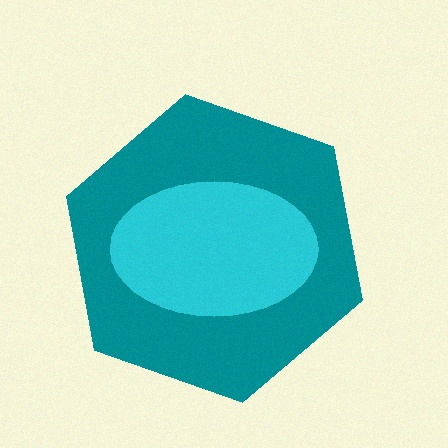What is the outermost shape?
The teal hexagon.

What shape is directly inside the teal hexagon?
The cyan ellipse.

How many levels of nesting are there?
2.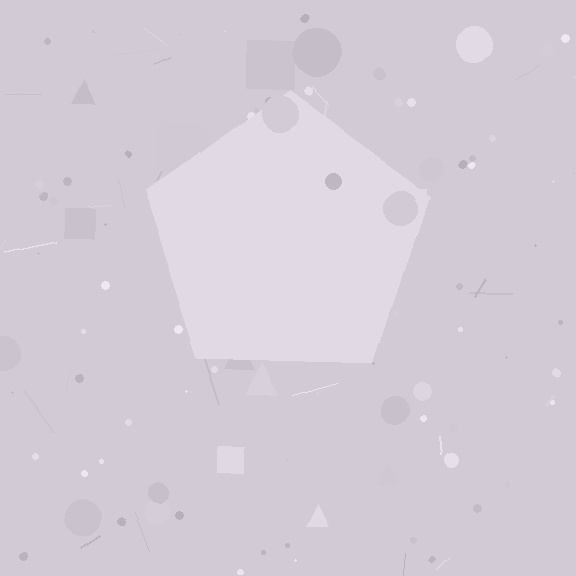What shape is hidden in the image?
A pentagon is hidden in the image.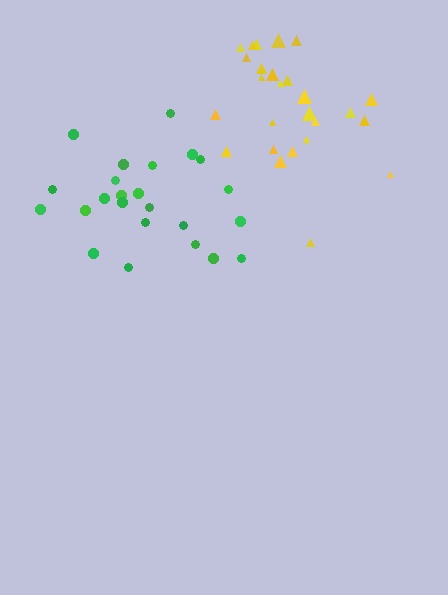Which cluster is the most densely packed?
Green.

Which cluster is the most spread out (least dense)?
Yellow.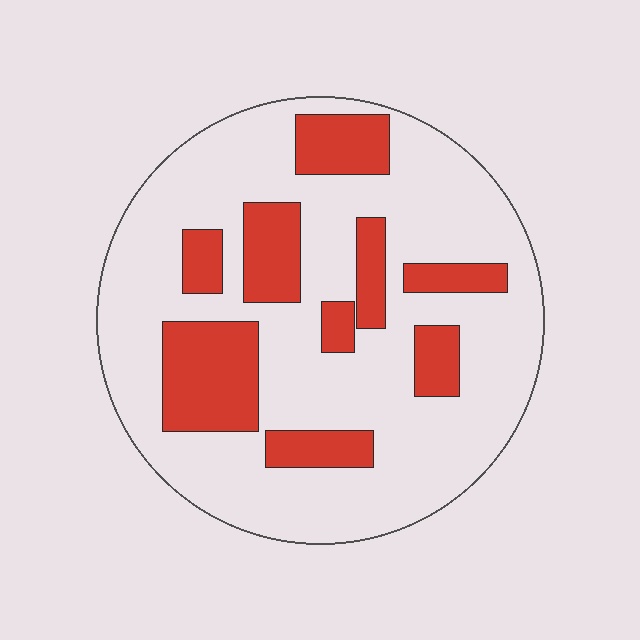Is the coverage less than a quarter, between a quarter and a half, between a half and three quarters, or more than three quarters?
Between a quarter and a half.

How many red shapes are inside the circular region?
9.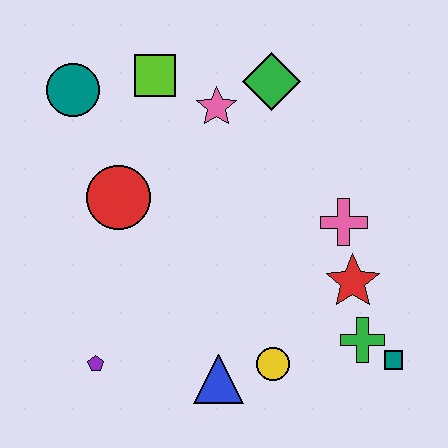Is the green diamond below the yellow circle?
No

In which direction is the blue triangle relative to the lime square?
The blue triangle is below the lime square.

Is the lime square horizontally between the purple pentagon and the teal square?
Yes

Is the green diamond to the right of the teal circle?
Yes